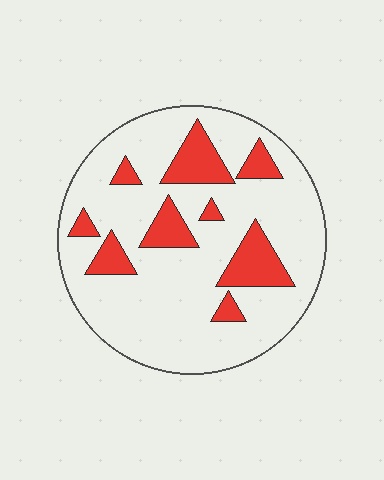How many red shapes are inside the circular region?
9.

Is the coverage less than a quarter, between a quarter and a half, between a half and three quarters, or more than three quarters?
Less than a quarter.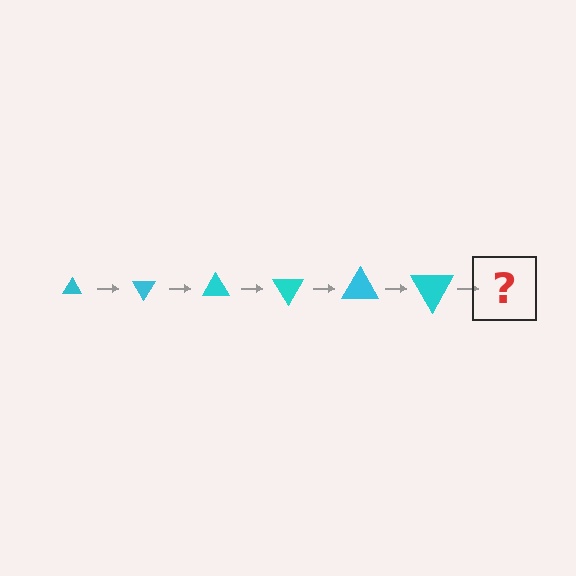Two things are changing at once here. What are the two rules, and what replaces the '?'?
The two rules are that the triangle grows larger each step and it rotates 60 degrees each step. The '?' should be a triangle, larger than the previous one and rotated 360 degrees from the start.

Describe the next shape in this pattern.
It should be a triangle, larger than the previous one and rotated 360 degrees from the start.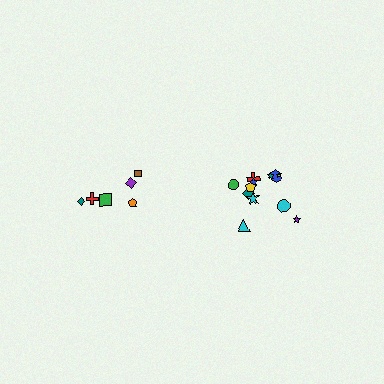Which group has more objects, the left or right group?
The right group.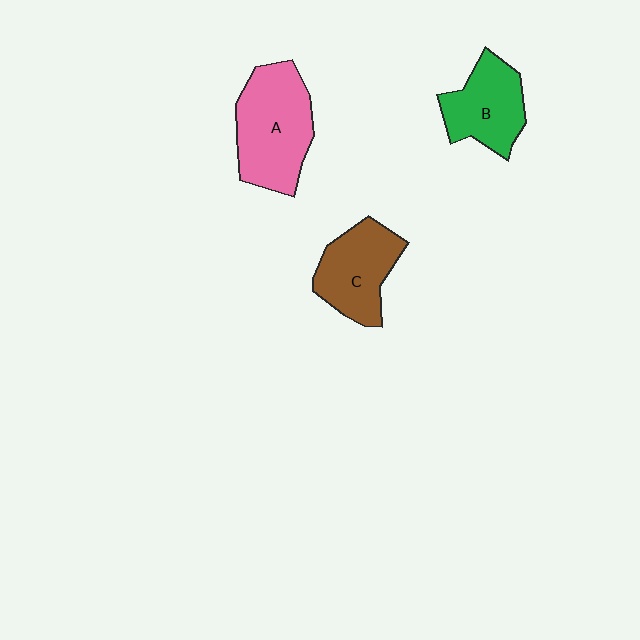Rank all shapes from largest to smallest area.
From largest to smallest: A (pink), C (brown), B (green).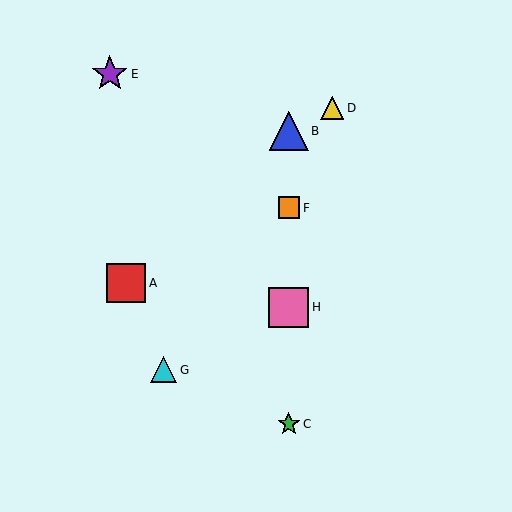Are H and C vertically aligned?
Yes, both are at x≈289.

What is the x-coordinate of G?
Object G is at x≈164.